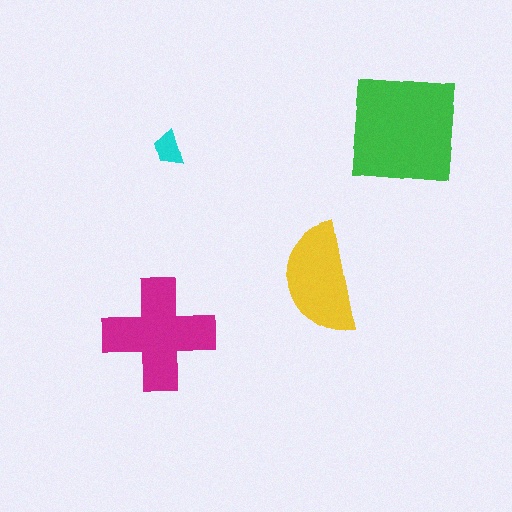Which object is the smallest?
The cyan trapezoid.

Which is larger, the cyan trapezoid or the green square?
The green square.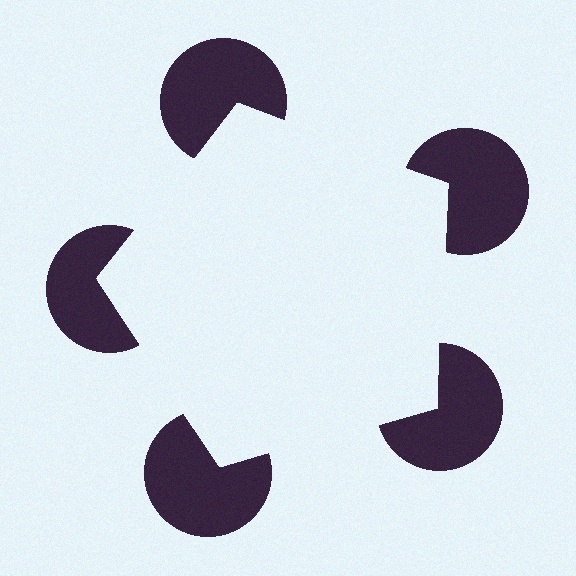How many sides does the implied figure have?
5 sides.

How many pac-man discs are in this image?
There are 5 — one at each vertex of the illusory pentagon.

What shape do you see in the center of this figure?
An illusory pentagon — its edges are inferred from the aligned wedge cuts in the pac-man discs, not physically drawn.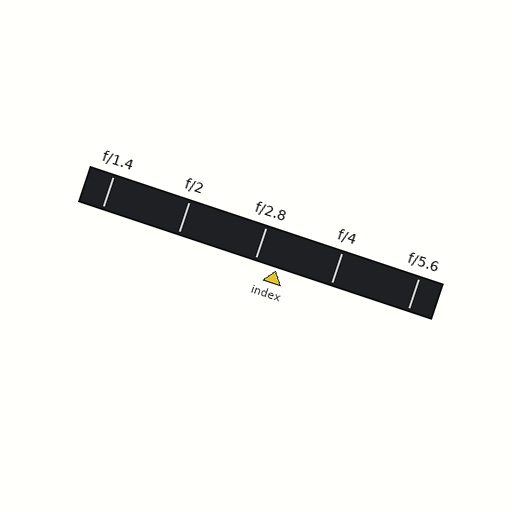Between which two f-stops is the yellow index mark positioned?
The index mark is between f/2.8 and f/4.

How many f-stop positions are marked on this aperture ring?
There are 5 f-stop positions marked.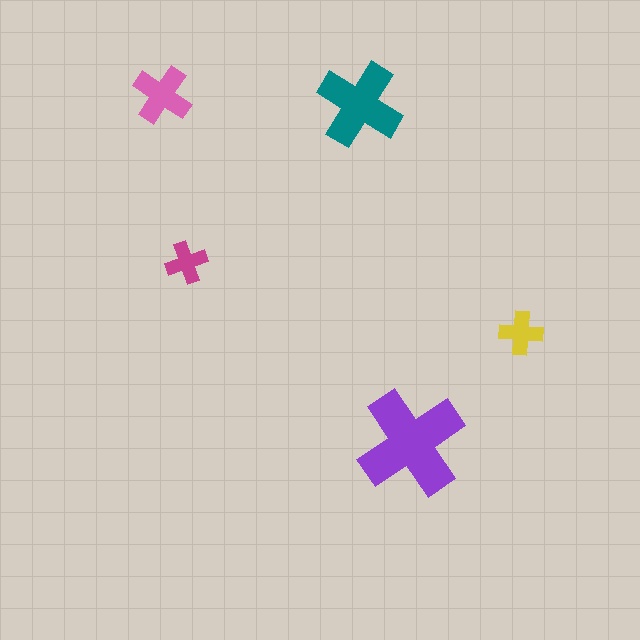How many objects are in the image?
There are 5 objects in the image.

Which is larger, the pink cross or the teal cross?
The teal one.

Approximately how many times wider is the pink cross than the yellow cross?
About 1.5 times wider.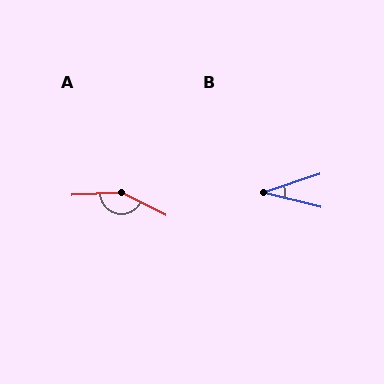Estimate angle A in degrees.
Approximately 150 degrees.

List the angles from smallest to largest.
B (32°), A (150°).